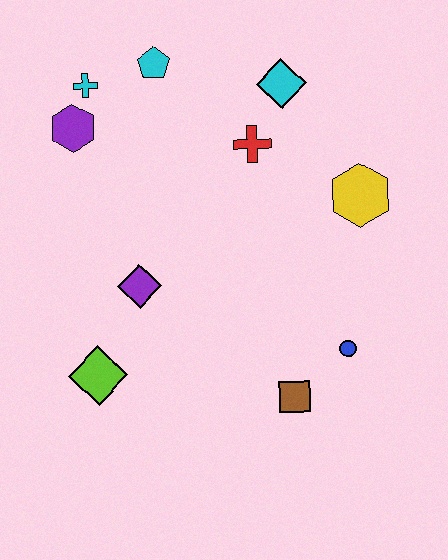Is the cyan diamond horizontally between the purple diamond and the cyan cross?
No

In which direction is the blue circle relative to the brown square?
The blue circle is to the right of the brown square.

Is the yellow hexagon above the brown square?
Yes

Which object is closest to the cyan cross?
The purple hexagon is closest to the cyan cross.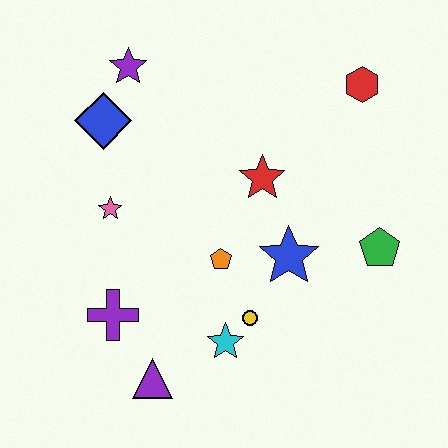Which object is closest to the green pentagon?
The blue star is closest to the green pentagon.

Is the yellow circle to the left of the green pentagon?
Yes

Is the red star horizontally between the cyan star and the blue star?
Yes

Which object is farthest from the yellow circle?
The purple star is farthest from the yellow circle.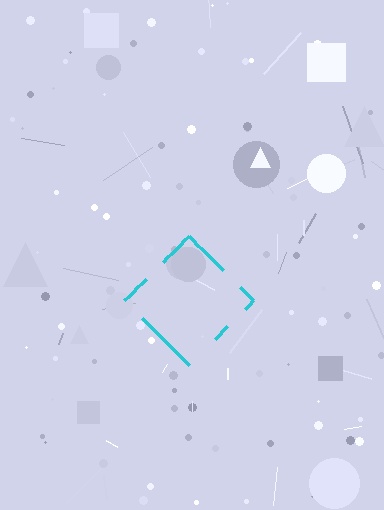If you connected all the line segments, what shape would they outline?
They would outline a diamond.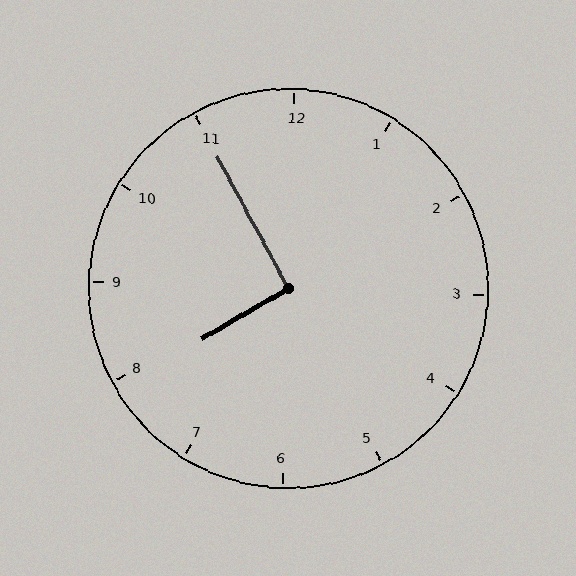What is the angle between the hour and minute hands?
Approximately 92 degrees.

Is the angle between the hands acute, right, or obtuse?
It is right.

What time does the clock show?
7:55.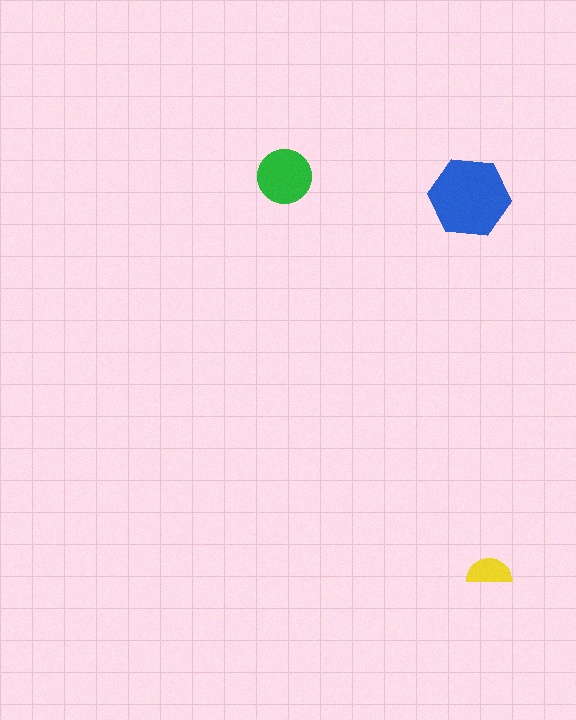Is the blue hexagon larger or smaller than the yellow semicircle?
Larger.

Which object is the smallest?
The yellow semicircle.